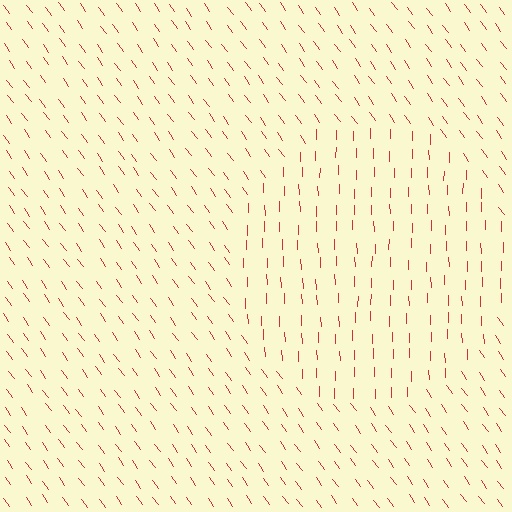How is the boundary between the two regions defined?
The boundary is defined purely by a change in line orientation (approximately 34 degrees difference). All lines are the same color and thickness.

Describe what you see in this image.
The image is filled with small red line segments. A circle region in the image has lines oriented differently from the surrounding lines, creating a visible texture boundary.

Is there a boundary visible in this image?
Yes, there is a texture boundary formed by a change in line orientation.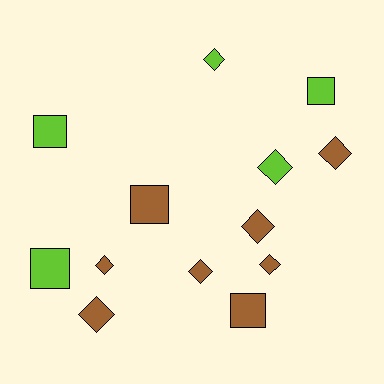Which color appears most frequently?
Brown, with 8 objects.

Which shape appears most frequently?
Diamond, with 8 objects.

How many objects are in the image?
There are 13 objects.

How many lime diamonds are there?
There are 2 lime diamonds.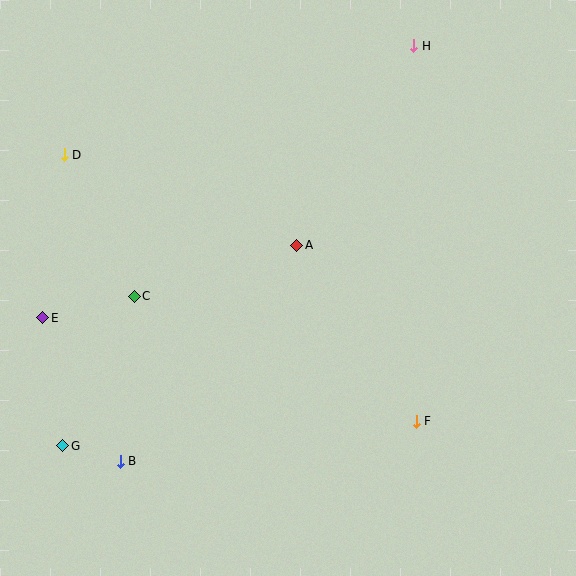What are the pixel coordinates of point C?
Point C is at (134, 296).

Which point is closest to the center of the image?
Point A at (297, 245) is closest to the center.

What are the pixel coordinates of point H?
Point H is at (414, 46).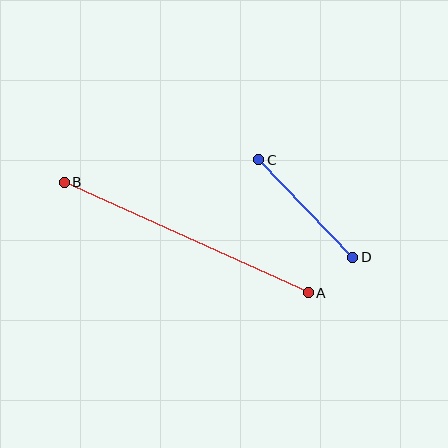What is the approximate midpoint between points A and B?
The midpoint is at approximately (186, 238) pixels.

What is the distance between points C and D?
The distance is approximately 135 pixels.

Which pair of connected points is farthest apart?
Points A and B are farthest apart.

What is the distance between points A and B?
The distance is approximately 268 pixels.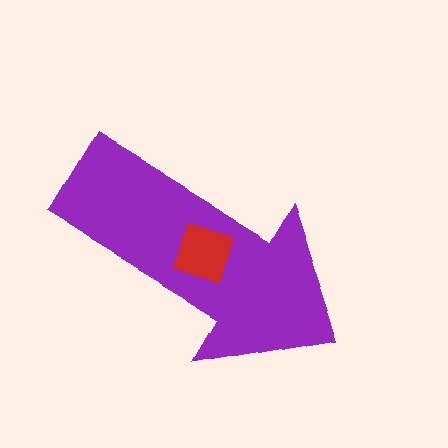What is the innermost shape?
The red square.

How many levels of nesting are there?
2.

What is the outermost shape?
The purple arrow.